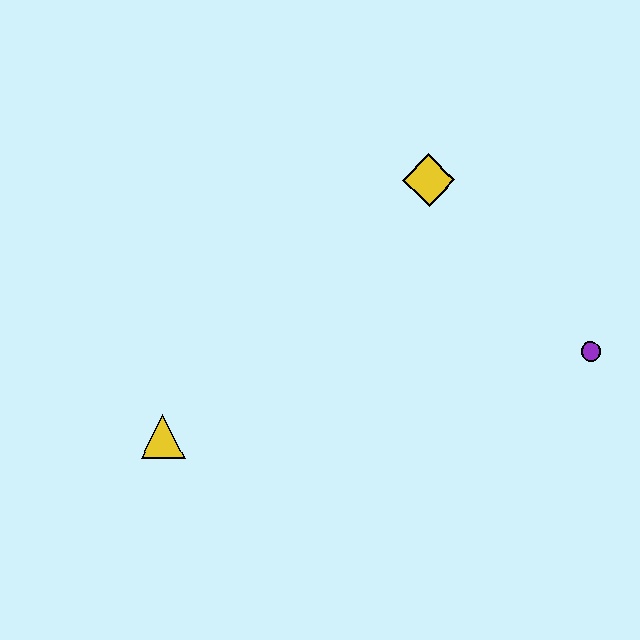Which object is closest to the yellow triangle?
The yellow diamond is closest to the yellow triangle.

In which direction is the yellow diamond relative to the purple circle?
The yellow diamond is above the purple circle.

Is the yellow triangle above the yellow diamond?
No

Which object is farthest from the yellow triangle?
The purple circle is farthest from the yellow triangle.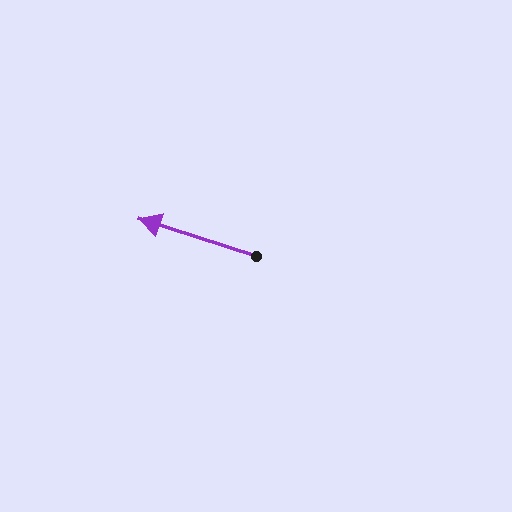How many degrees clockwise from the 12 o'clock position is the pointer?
Approximately 288 degrees.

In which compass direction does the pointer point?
West.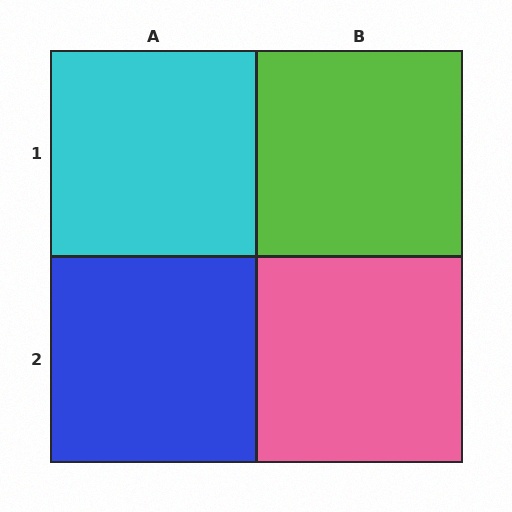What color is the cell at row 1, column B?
Lime.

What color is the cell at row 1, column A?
Cyan.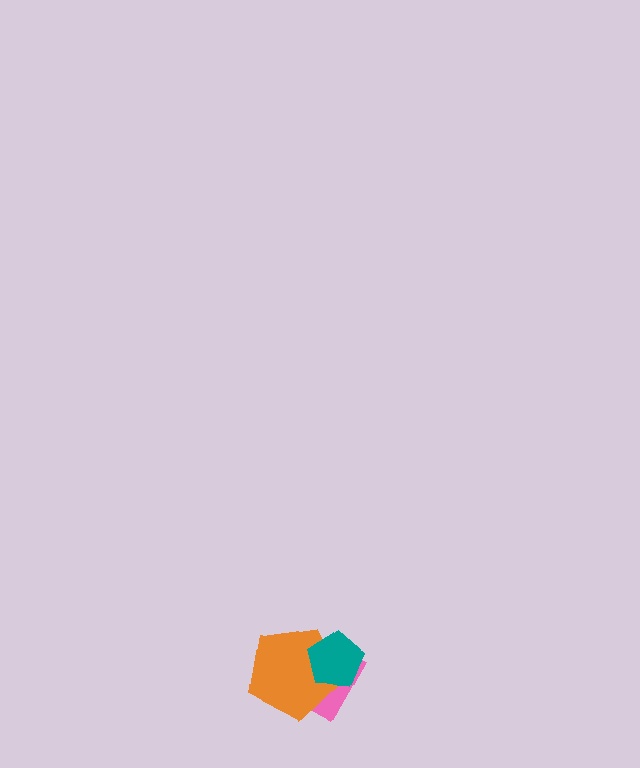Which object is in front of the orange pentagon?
The teal pentagon is in front of the orange pentagon.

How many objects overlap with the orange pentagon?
2 objects overlap with the orange pentagon.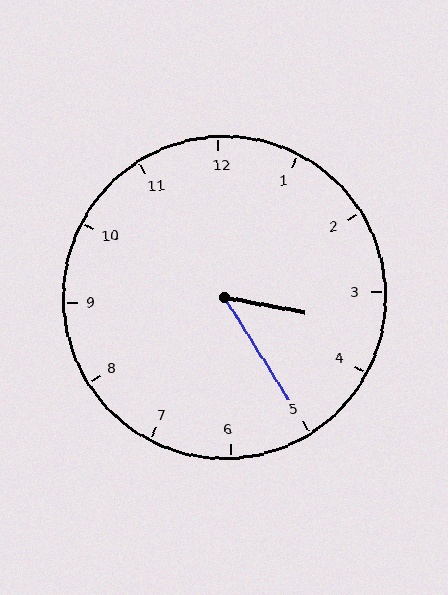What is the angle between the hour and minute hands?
Approximately 48 degrees.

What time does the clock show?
3:25.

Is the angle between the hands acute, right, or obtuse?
It is acute.